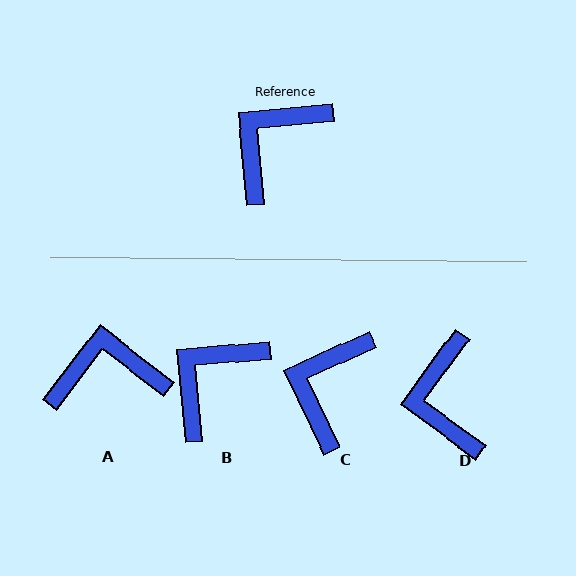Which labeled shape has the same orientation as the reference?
B.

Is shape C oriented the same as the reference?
No, it is off by about 20 degrees.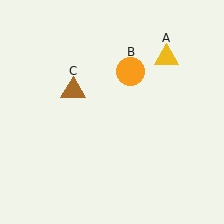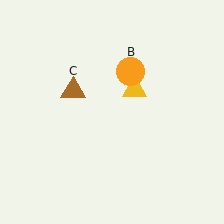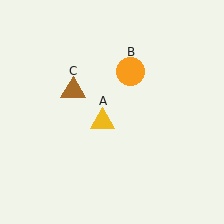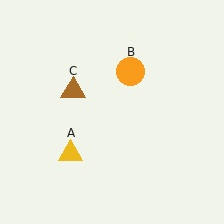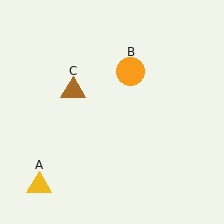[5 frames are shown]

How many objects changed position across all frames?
1 object changed position: yellow triangle (object A).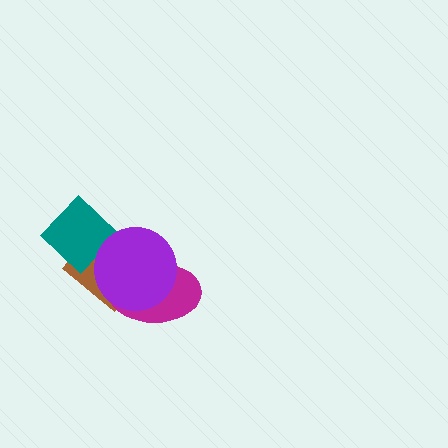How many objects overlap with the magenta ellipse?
2 objects overlap with the magenta ellipse.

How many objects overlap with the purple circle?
2 objects overlap with the purple circle.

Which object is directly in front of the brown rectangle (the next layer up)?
The magenta ellipse is directly in front of the brown rectangle.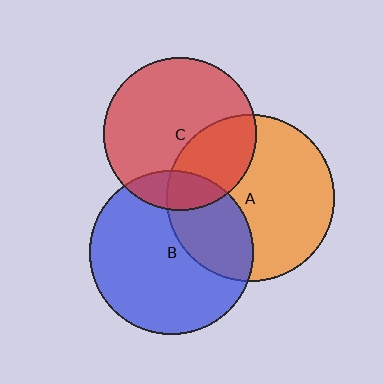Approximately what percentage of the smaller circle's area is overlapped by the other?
Approximately 15%.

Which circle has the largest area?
Circle A (orange).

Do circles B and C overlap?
Yes.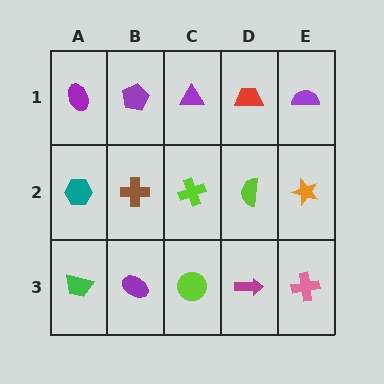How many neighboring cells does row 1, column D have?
3.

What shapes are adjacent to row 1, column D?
A lime semicircle (row 2, column D), a purple triangle (row 1, column C), a purple semicircle (row 1, column E).